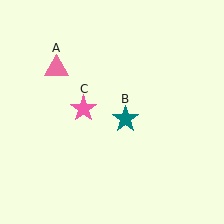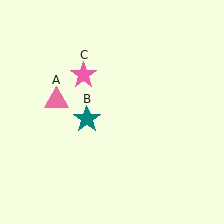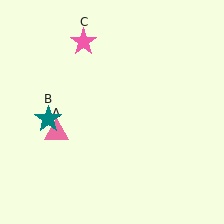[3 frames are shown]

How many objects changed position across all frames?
3 objects changed position: pink triangle (object A), teal star (object B), pink star (object C).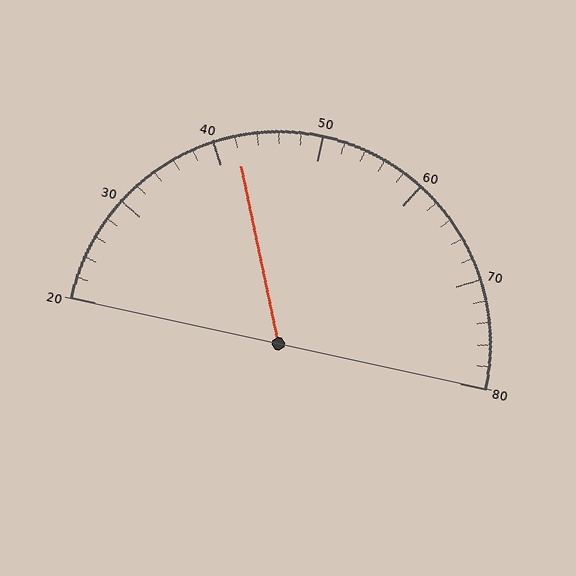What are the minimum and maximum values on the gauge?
The gauge ranges from 20 to 80.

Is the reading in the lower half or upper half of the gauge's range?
The reading is in the lower half of the range (20 to 80).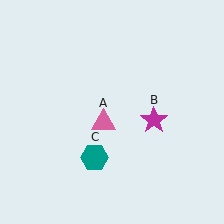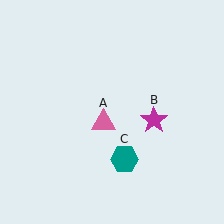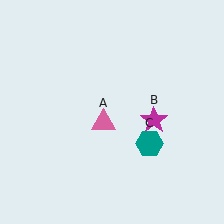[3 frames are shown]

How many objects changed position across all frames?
1 object changed position: teal hexagon (object C).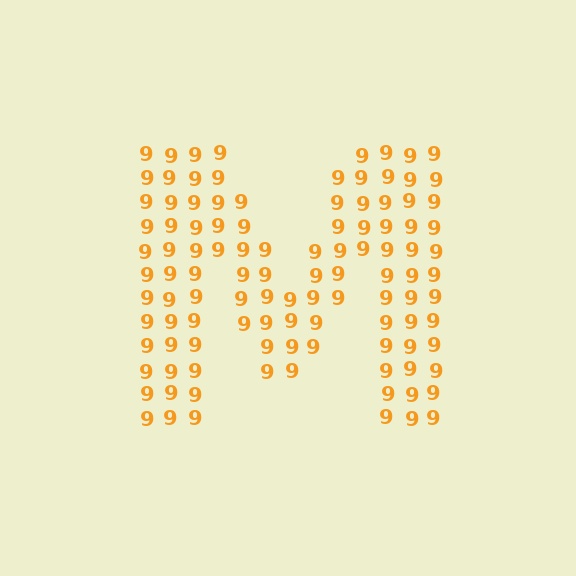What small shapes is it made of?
It is made of small digit 9's.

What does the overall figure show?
The overall figure shows the letter M.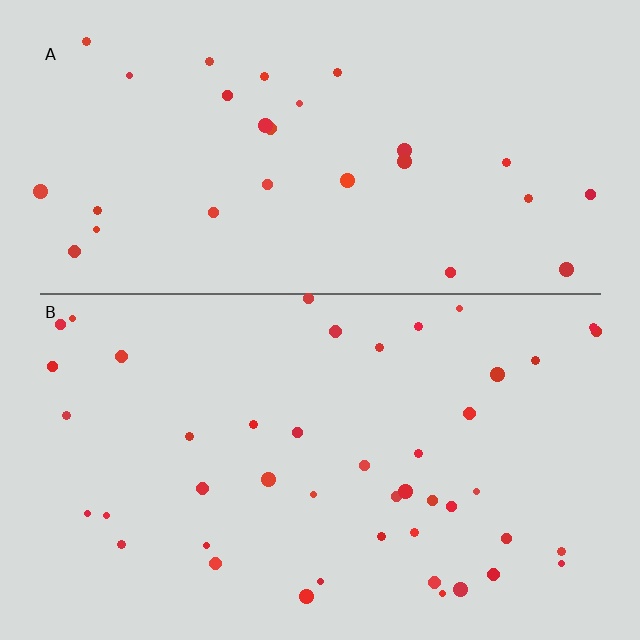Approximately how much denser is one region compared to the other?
Approximately 1.6× — region B over region A.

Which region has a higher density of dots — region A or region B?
B (the bottom).